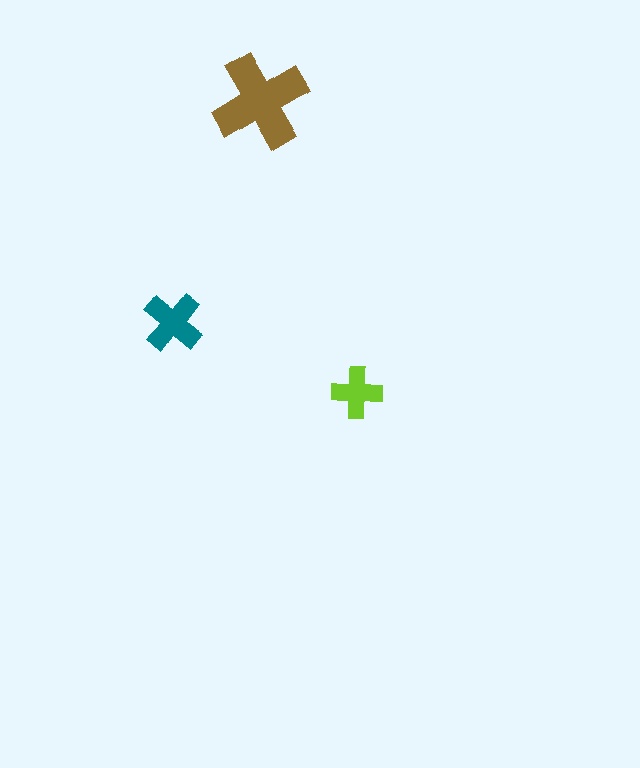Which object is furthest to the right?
The lime cross is rightmost.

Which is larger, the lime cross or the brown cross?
The brown one.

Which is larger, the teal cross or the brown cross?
The brown one.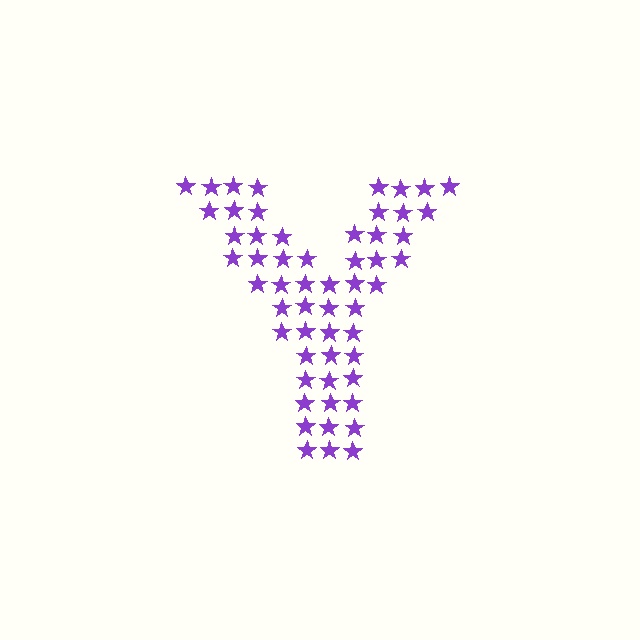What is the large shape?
The large shape is the letter Y.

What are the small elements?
The small elements are stars.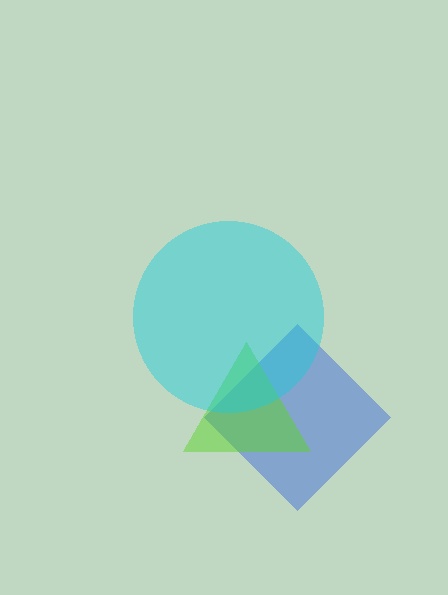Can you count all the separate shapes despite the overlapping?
Yes, there are 3 separate shapes.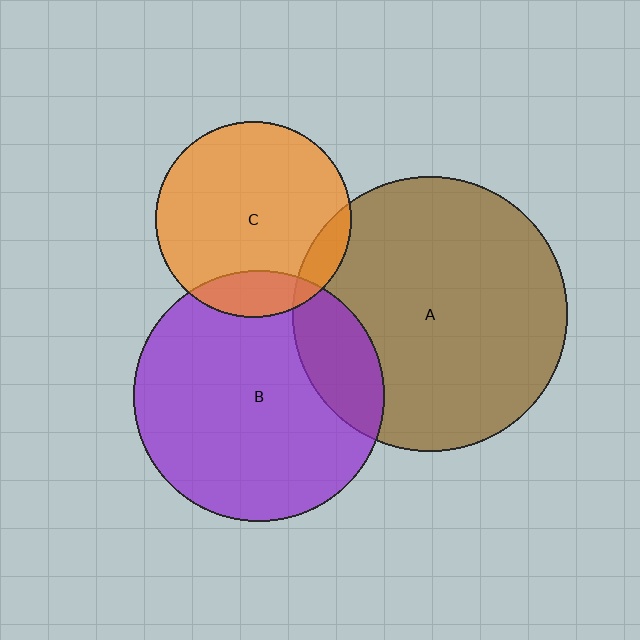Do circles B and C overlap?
Yes.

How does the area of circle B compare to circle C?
Approximately 1.6 times.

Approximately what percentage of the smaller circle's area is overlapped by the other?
Approximately 15%.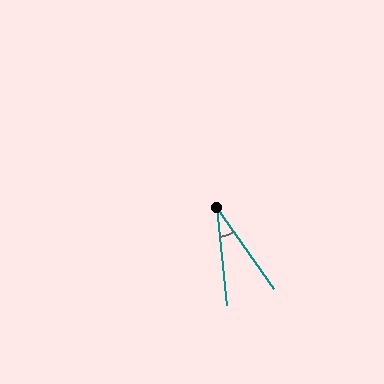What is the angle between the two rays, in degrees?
Approximately 29 degrees.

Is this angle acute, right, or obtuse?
It is acute.